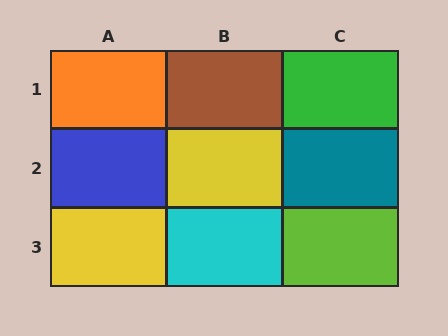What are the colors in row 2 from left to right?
Blue, yellow, teal.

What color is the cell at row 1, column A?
Orange.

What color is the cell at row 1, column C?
Green.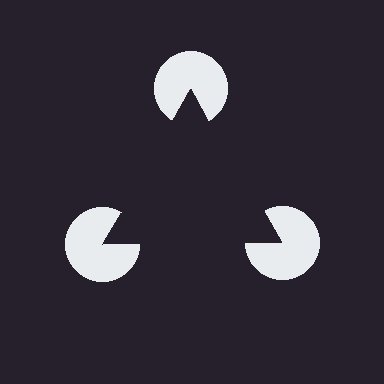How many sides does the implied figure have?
3 sides.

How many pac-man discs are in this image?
There are 3 — one at each vertex of the illusory triangle.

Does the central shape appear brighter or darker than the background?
It typically appears slightly darker than the background, even though no actual brightness change is drawn.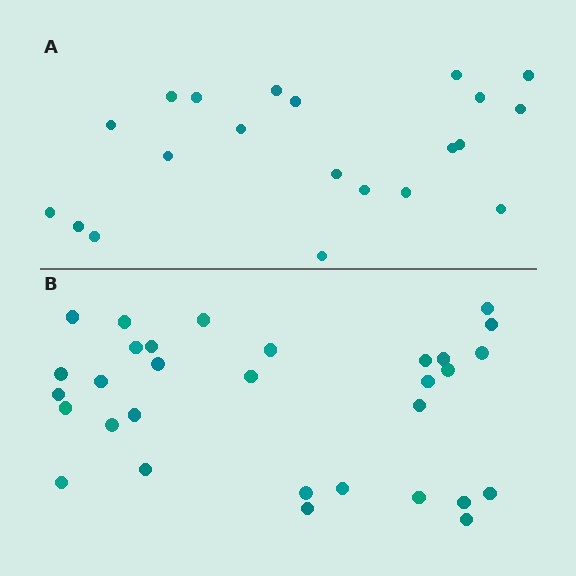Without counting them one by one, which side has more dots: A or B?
Region B (the bottom region) has more dots.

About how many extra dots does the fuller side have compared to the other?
Region B has roughly 10 or so more dots than region A.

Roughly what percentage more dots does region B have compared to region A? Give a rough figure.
About 50% more.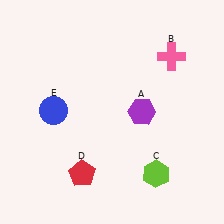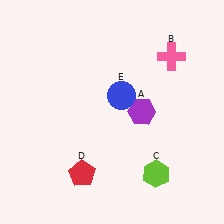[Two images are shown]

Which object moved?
The blue circle (E) moved right.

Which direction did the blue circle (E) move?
The blue circle (E) moved right.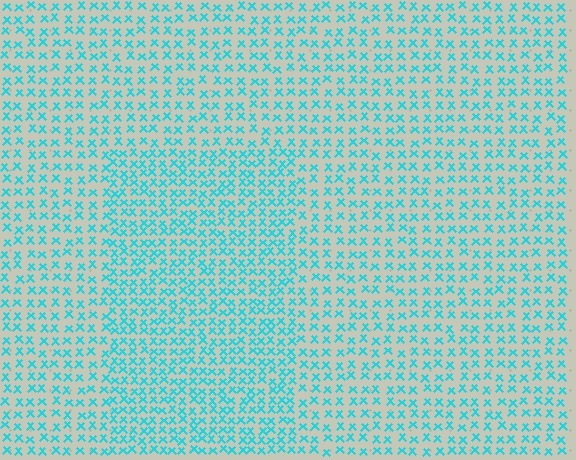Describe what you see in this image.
The image contains small cyan elements arranged at two different densities. A rectangle-shaped region is visible where the elements are more densely packed than the surrounding area.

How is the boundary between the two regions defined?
The boundary is defined by a change in element density (approximately 1.6x ratio). All elements are the same color, size, and shape.